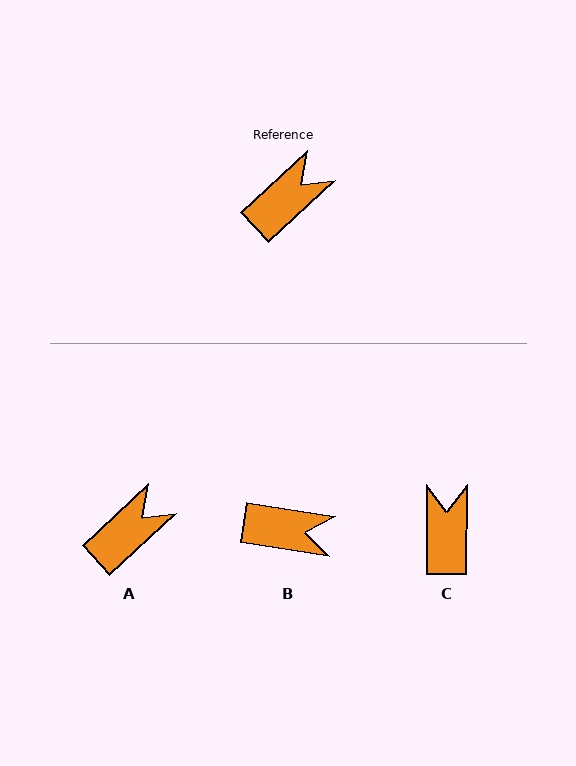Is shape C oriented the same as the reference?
No, it is off by about 47 degrees.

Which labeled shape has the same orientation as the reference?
A.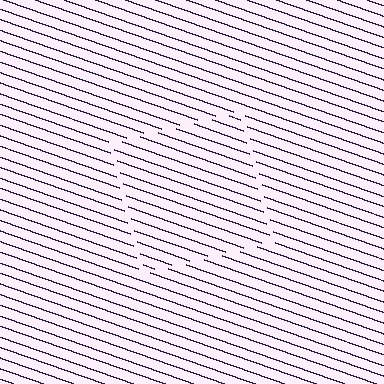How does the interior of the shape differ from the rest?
The interior of the shape contains the same grating, shifted by half a period — the contour is defined by the phase discontinuity where line-ends from the inner and outer gratings abut.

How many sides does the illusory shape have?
4 sides — the line-ends trace a square.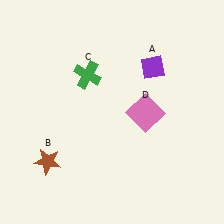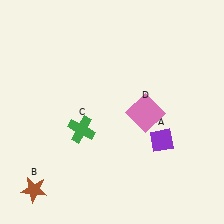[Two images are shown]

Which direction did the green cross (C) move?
The green cross (C) moved down.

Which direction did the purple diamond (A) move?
The purple diamond (A) moved down.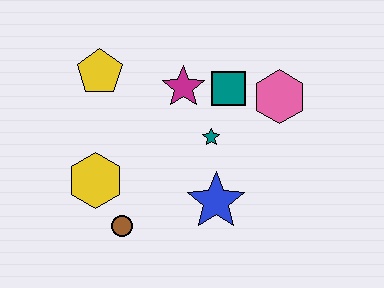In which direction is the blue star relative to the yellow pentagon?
The blue star is below the yellow pentagon.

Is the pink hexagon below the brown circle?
No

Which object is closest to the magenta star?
The teal square is closest to the magenta star.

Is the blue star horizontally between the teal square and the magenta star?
Yes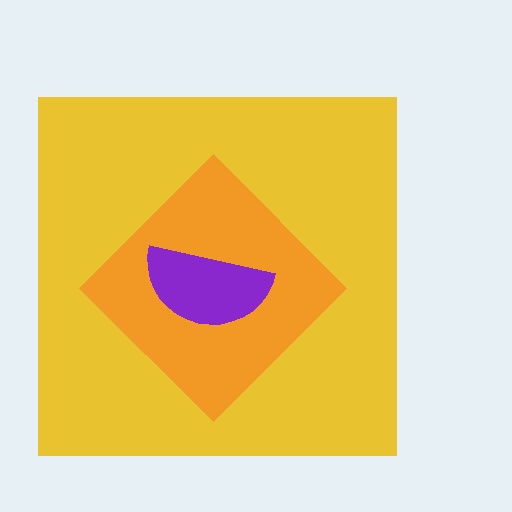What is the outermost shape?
The yellow square.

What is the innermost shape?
The purple semicircle.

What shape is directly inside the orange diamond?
The purple semicircle.